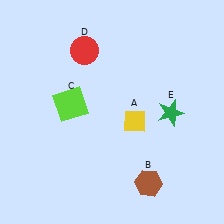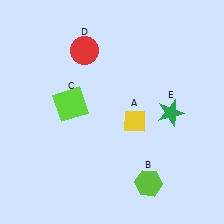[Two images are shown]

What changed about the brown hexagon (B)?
In Image 1, B is brown. In Image 2, it changed to lime.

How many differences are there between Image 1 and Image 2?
There is 1 difference between the two images.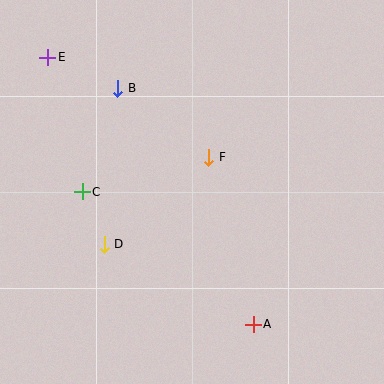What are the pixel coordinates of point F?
Point F is at (209, 157).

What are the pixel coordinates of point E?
Point E is at (48, 57).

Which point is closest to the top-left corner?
Point E is closest to the top-left corner.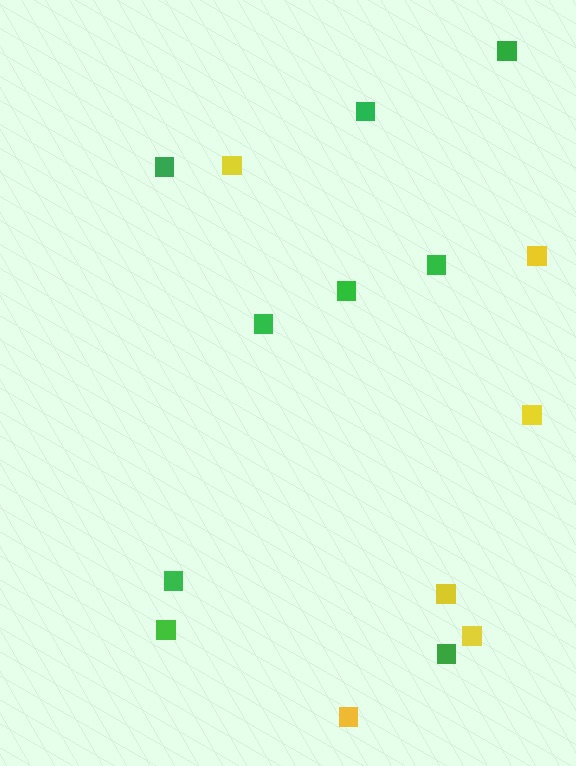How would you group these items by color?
There are 2 groups: one group of green squares (9) and one group of yellow squares (6).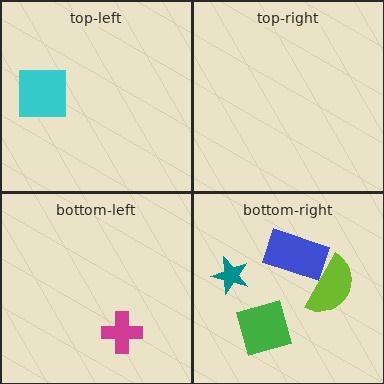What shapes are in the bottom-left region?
The magenta cross.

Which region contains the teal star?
The bottom-right region.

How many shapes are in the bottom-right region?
4.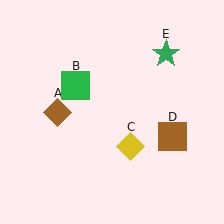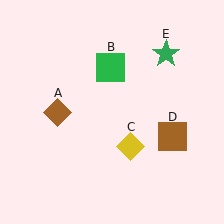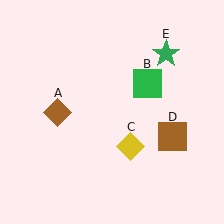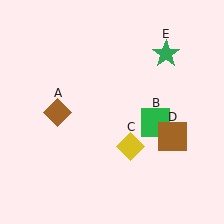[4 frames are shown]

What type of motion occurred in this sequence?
The green square (object B) rotated clockwise around the center of the scene.